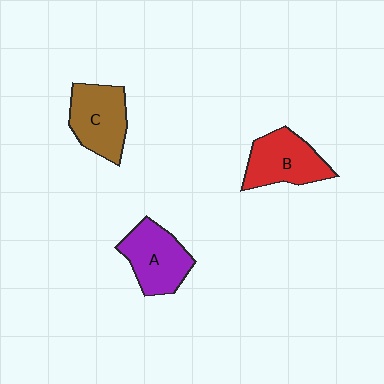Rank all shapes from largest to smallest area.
From largest to smallest: B (red), A (purple), C (brown).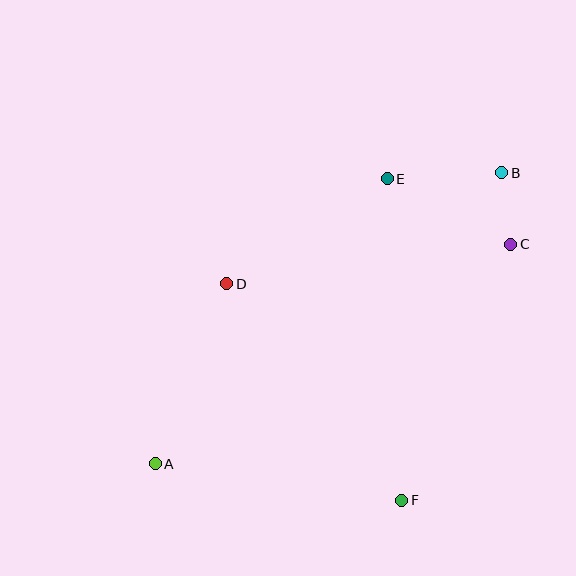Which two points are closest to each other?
Points B and C are closest to each other.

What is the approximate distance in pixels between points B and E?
The distance between B and E is approximately 114 pixels.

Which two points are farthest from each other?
Points A and B are farthest from each other.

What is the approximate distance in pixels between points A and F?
The distance between A and F is approximately 249 pixels.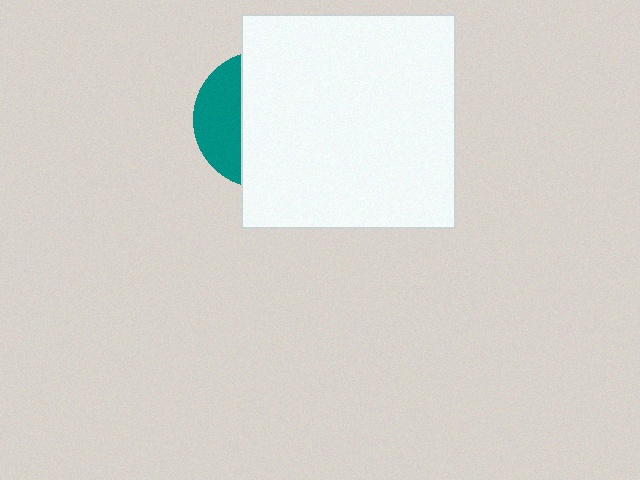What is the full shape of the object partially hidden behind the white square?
The partially hidden object is a teal circle.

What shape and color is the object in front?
The object in front is a white square.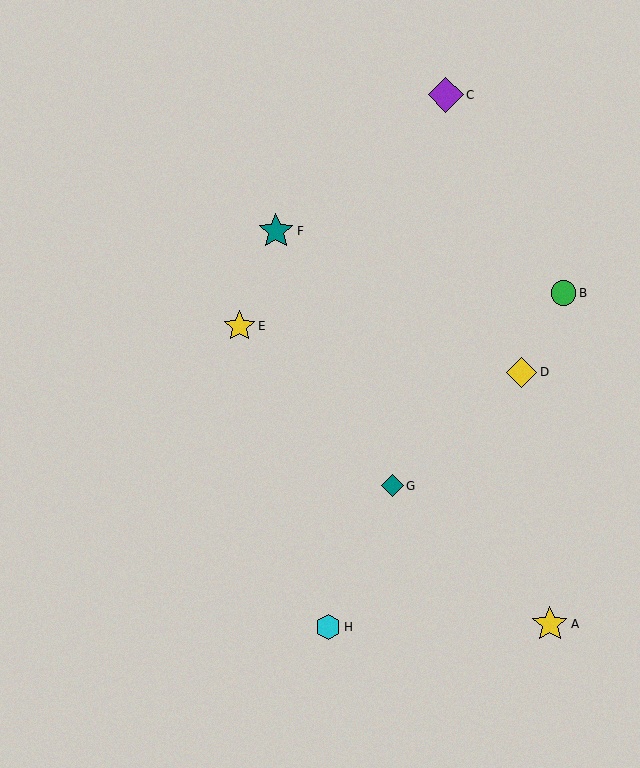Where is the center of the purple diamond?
The center of the purple diamond is at (446, 95).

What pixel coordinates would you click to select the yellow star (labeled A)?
Click at (550, 624) to select the yellow star A.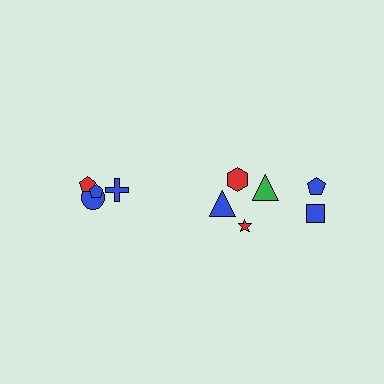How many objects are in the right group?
There are 6 objects.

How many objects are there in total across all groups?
There are 10 objects.